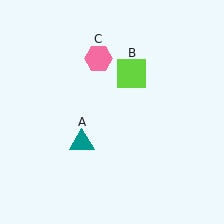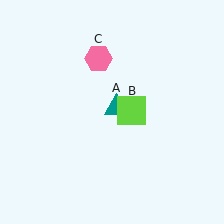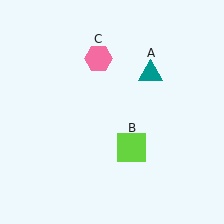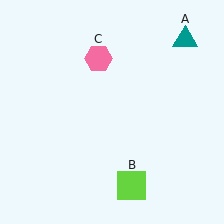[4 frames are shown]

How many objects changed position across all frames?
2 objects changed position: teal triangle (object A), lime square (object B).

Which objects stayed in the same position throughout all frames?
Pink hexagon (object C) remained stationary.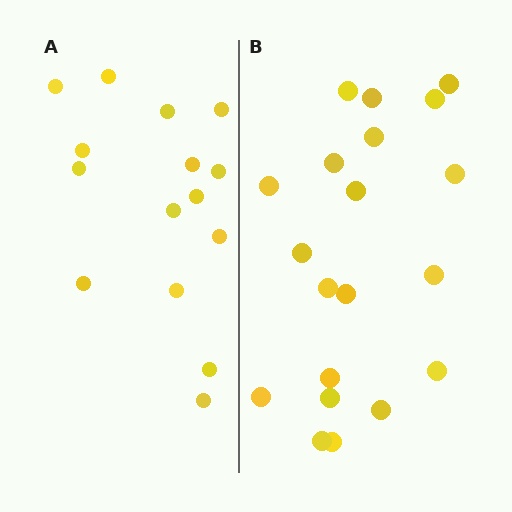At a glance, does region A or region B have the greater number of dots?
Region B (the right region) has more dots.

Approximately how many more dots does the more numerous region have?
Region B has about 5 more dots than region A.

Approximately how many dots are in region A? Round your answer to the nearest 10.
About 20 dots. (The exact count is 15, which rounds to 20.)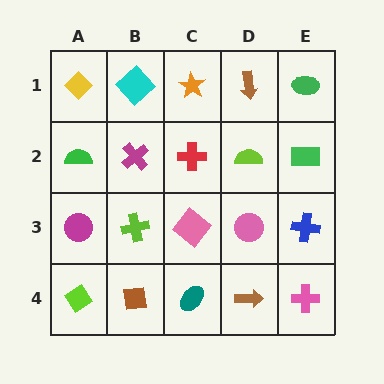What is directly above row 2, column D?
A brown arrow.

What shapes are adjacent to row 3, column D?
A lime semicircle (row 2, column D), a brown arrow (row 4, column D), a pink diamond (row 3, column C), a blue cross (row 3, column E).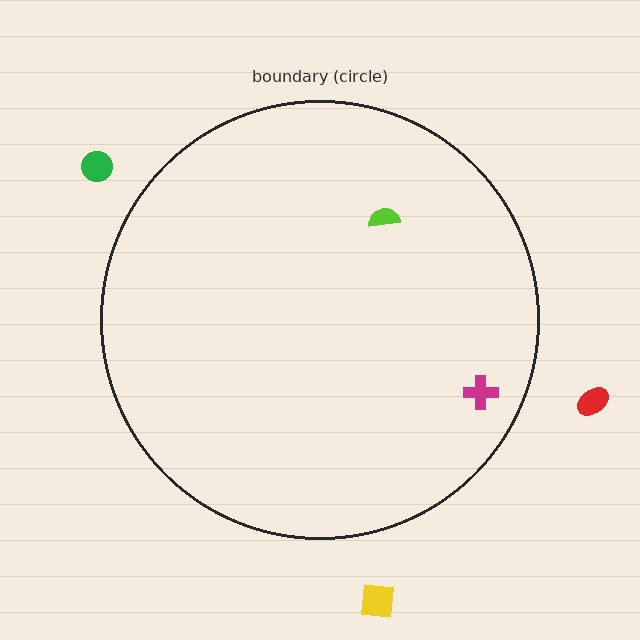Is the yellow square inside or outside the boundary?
Outside.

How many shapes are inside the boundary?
2 inside, 3 outside.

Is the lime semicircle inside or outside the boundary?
Inside.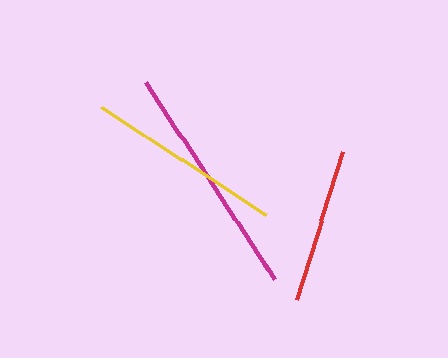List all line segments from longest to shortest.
From longest to shortest: magenta, yellow, red.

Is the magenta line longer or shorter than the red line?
The magenta line is longer than the red line.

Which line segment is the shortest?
The red line is the shortest at approximately 155 pixels.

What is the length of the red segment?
The red segment is approximately 155 pixels long.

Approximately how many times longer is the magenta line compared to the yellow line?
The magenta line is approximately 1.2 times the length of the yellow line.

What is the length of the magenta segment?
The magenta segment is approximately 236 pixels long.